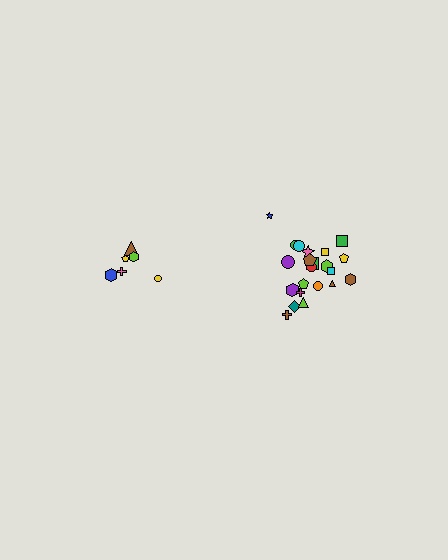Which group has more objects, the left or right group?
The right group.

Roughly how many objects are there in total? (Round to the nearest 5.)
Roughly 30 objects in total.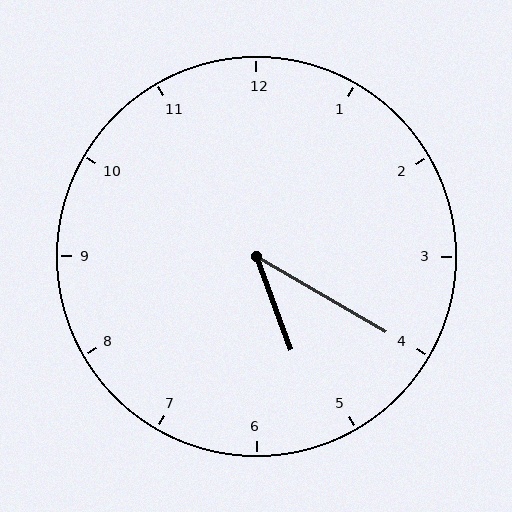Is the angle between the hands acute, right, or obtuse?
It is acute.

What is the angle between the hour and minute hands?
Approximately 40 degrees.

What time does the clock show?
5:20.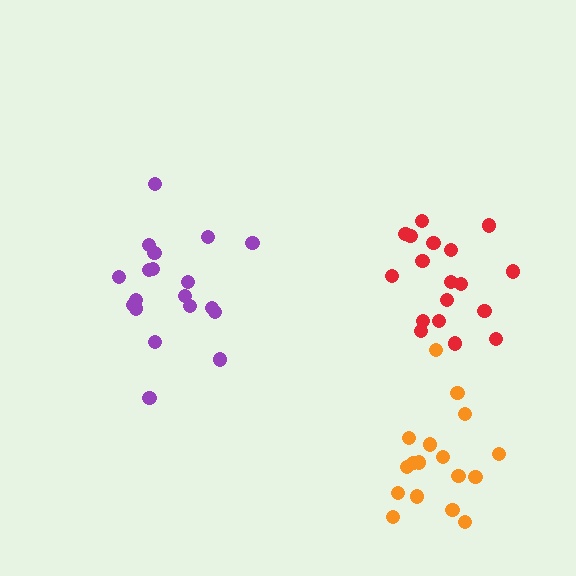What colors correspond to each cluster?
The clusters are colored: purple, red, orange.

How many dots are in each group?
Group 1: 19 dots, Group 2: 18 dots, Group 3: 17 dots (54 total).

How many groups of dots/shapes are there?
There are 3 groups.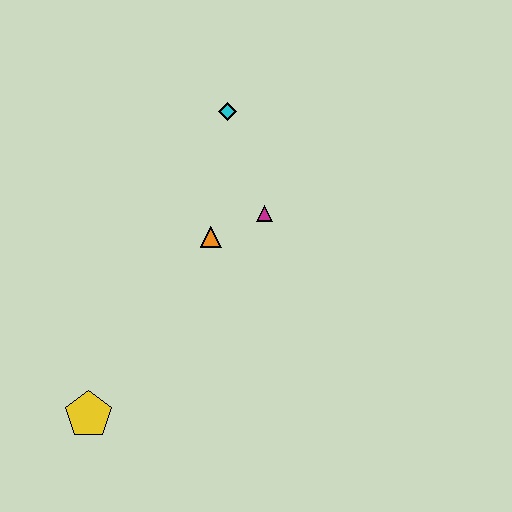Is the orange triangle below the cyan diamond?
Yes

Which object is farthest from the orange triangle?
The yellow pentagon is farthest from the orange triangle.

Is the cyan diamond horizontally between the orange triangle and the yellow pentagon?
No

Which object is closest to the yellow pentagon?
The orange triangle is closest to the yellow pentagon.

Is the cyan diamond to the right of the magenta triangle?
No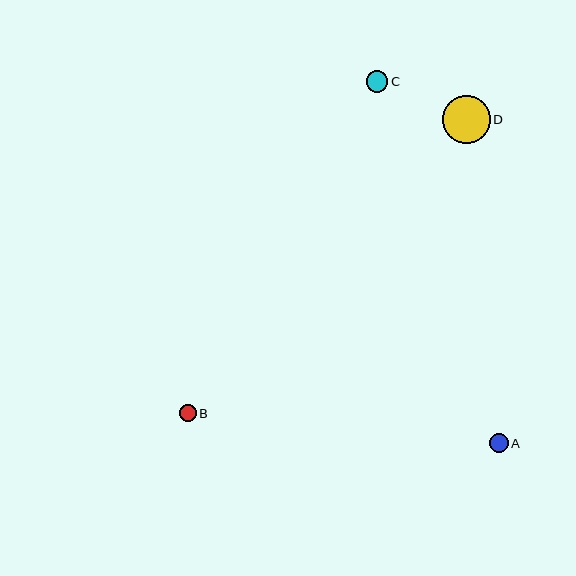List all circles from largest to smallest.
From largest to smallest: D, C, A, B.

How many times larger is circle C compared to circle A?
Circle C is approximately 1.2 times the size of circle A.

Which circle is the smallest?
Circle B is the smallest with a size of approximately 17 pixels.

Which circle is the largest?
Circle D is the largest with a size of approximately 48 pixels.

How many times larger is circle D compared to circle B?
Circle D is approximately 2.8 times the size of circle B.